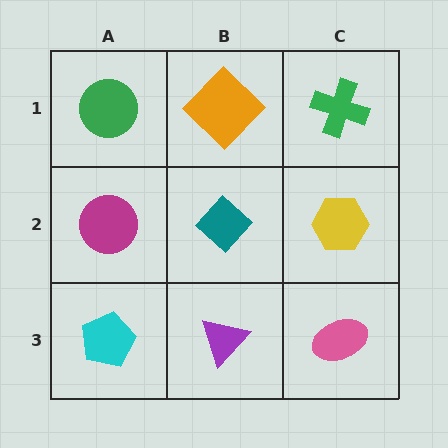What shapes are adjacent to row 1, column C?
A yellow hexagon (row 2, column C), an orange diamond (row 1, column B).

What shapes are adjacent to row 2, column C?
A green cross (row 1, column C), a pink ellipse (row 3, column C), a teal diamond (row 2, column B).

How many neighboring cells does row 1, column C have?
2.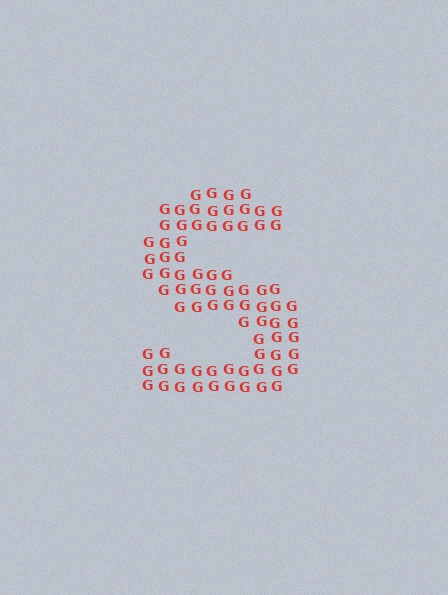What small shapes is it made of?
It is made of small letter G's.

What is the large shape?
The large shape is the letter S.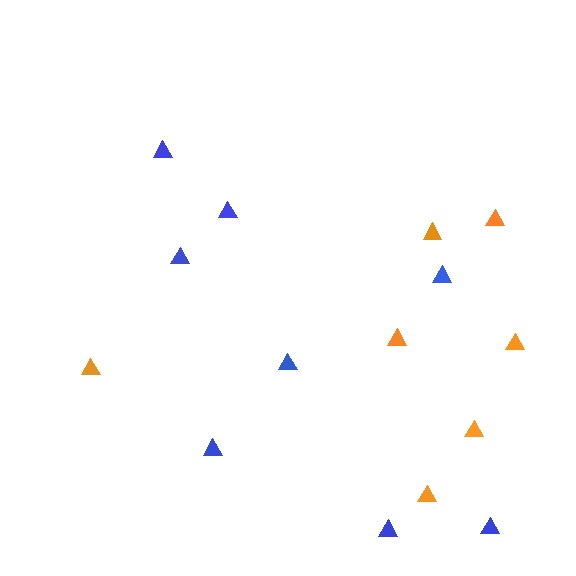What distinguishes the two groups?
There are 2 groups: one group of orange triangles (7) and one group of blue triangles (8).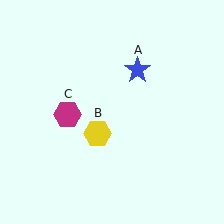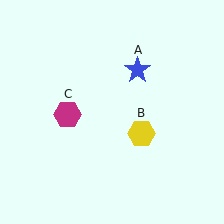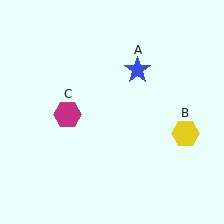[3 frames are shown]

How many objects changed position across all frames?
1 object changed position: yellow hexagon (object B).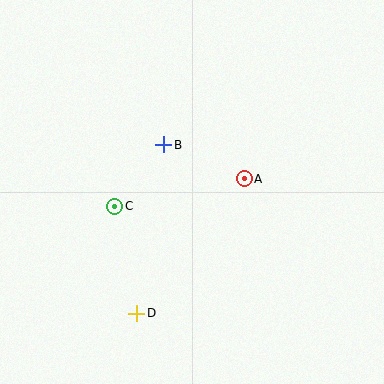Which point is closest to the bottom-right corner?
Point A is closest to the bottom-right corner.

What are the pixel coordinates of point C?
Point C is at (115, 206).